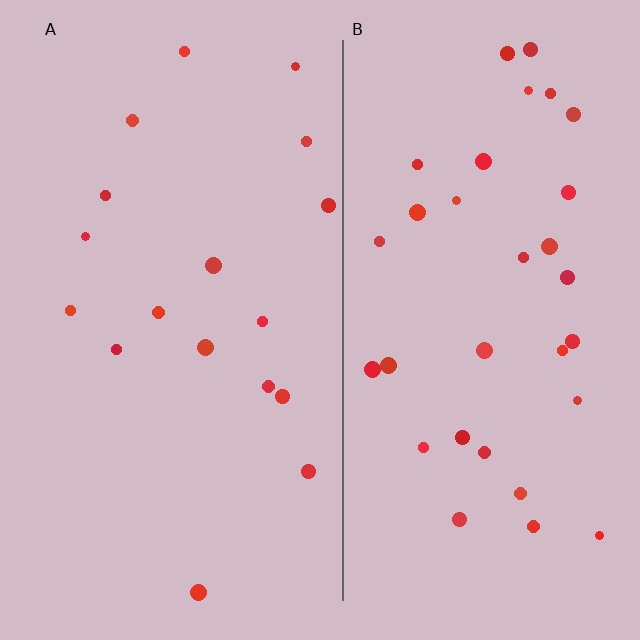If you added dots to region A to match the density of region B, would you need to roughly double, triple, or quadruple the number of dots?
Approximately double.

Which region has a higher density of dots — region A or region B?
B (the right).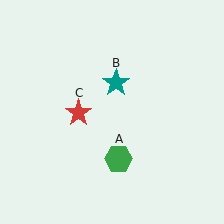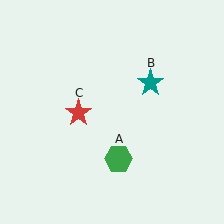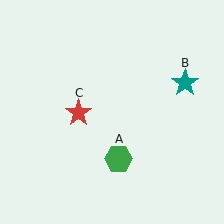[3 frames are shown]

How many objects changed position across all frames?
1 object changed position: teal star (object B).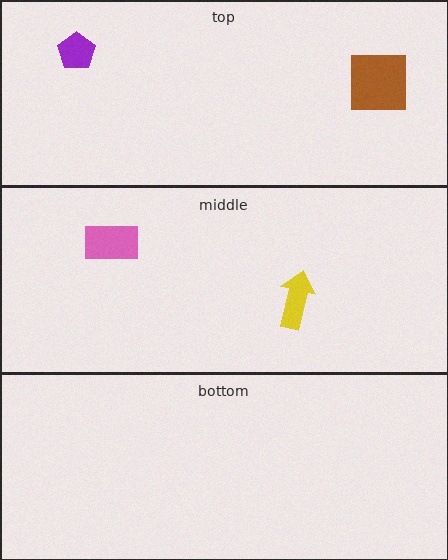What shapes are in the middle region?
The pink rectangle, the yellow arrow.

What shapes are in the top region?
The brown square, the purple pentagon.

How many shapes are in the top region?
2.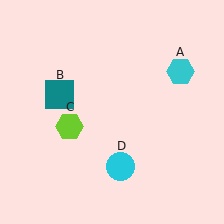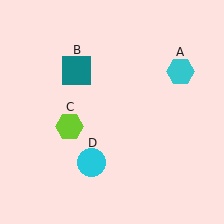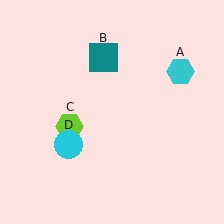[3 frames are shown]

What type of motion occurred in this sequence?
The teal square (object B), cyan circle (object D) rotated clockwise around the center of the scene.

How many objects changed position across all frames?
2 objects changed position: teal square (object B), cyan circle (object D).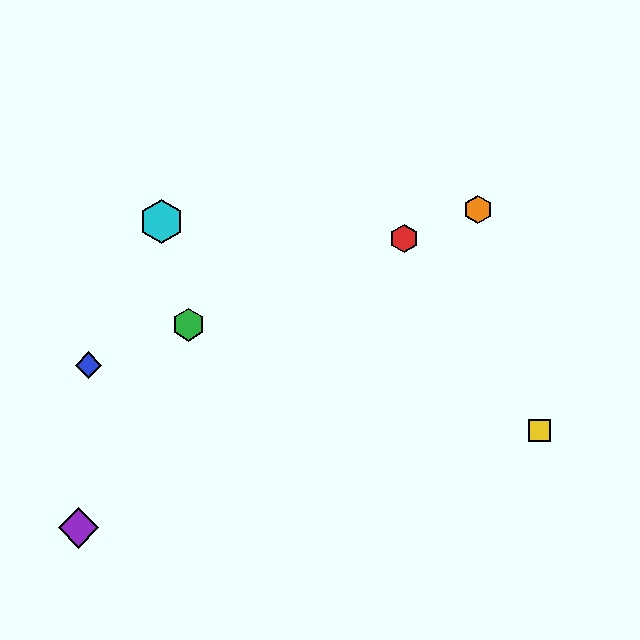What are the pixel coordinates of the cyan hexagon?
The cyan hexagon is at (161, 221).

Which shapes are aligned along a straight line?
The red hexagon, the blue diamond, the green hexagon, the orange hexagon are aligned along a straight line.